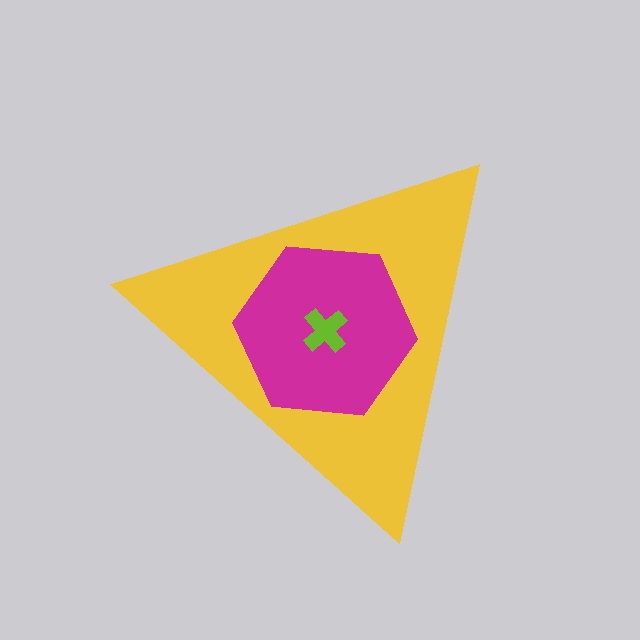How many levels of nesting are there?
3.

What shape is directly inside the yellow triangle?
The magenta hexagon.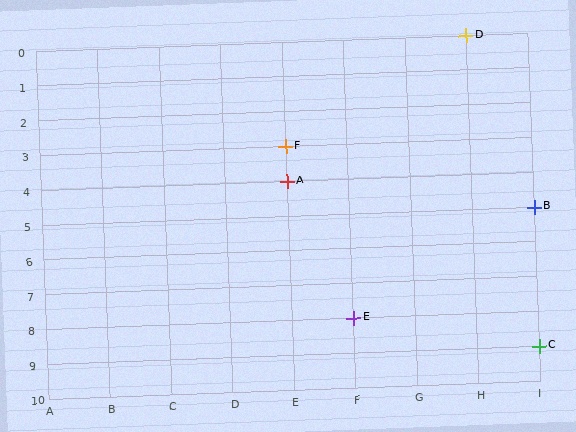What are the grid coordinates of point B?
Point B is at grid coordinates (I, 5).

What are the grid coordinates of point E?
Point E is at grid coordinates (F, 8).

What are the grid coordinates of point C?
Point C is at grid coordinates (I, 9).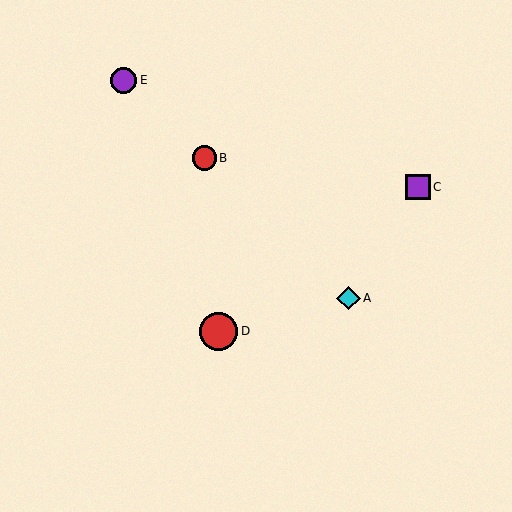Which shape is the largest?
The red circle (labeled D) is the largest.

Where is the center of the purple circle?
The center of the purple circle is at (124, 80).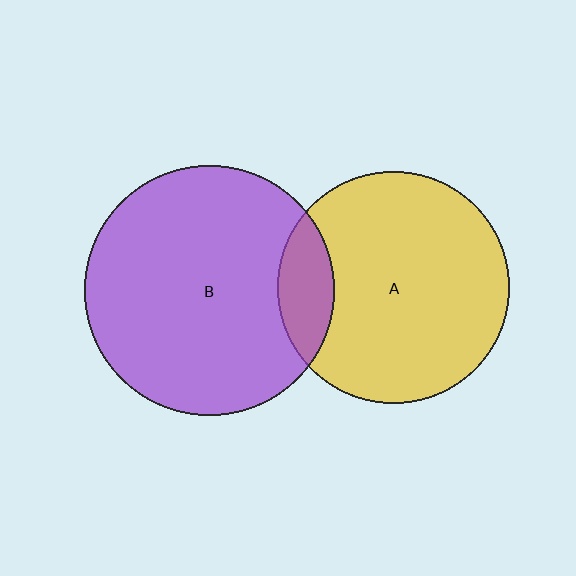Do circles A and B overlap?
Yes.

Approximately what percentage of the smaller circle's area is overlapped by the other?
Approximately 15%.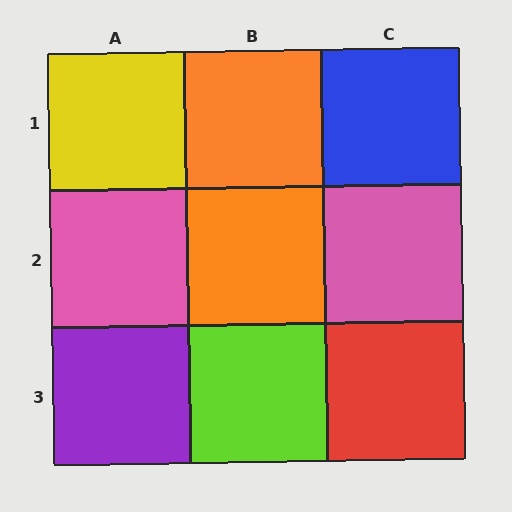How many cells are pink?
2 cells are pink.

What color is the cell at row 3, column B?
Lime.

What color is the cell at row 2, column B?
Orange.